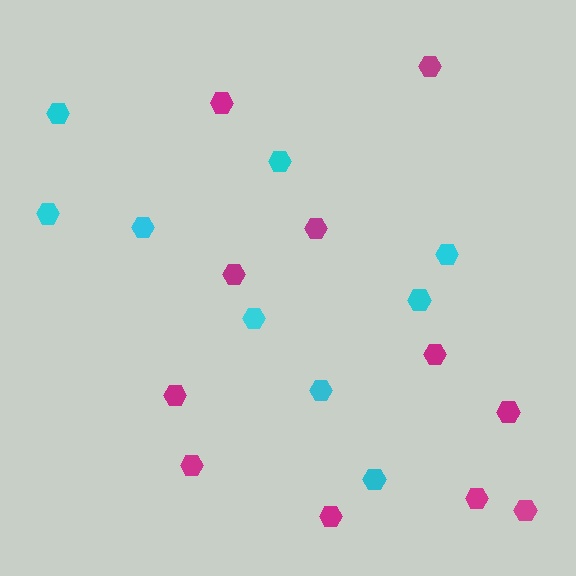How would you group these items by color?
There are 2 groups: one group of cyan hexagons (9) and one group of magenta hexagons (11).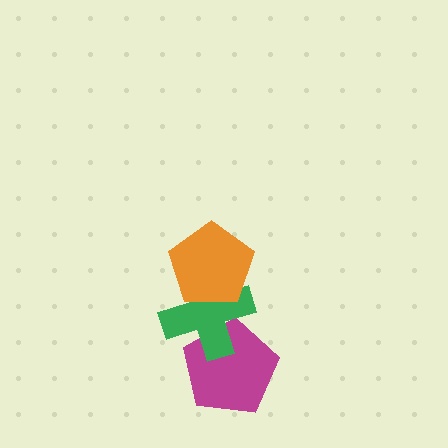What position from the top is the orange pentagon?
The orange pentagon is 1st from the top.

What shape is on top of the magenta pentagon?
The green cross is on top of the magenta pentagon.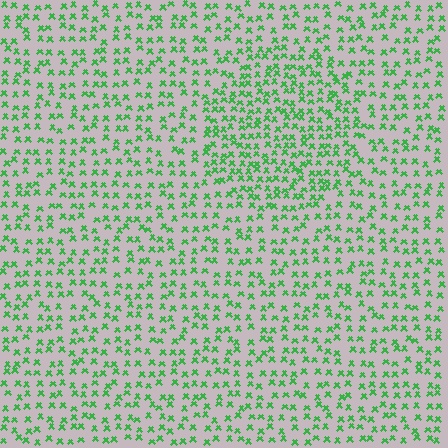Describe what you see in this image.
The image contains small green elements arranged at two different densities. A circle-shaped region is visible where the elements are more densely packed than the surrounding area.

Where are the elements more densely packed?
The elements are more densely packed inside the circle boundary.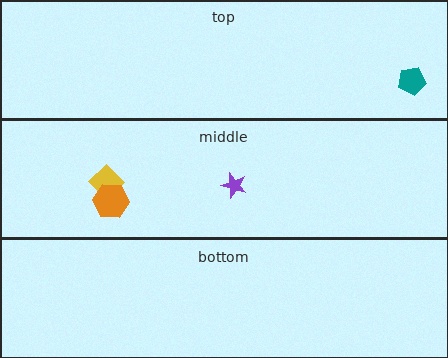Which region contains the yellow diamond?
The middle region.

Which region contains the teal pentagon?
The top region.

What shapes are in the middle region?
The yellow diamond, the purple star, the orange hexagon.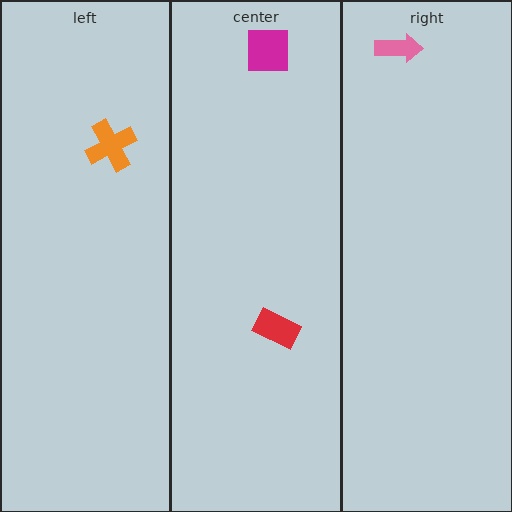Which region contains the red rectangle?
The center region.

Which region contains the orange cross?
The left region.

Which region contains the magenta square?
The center region.